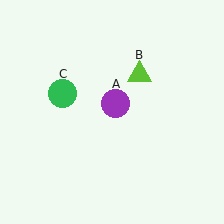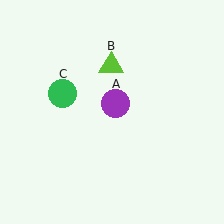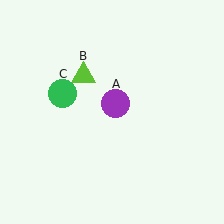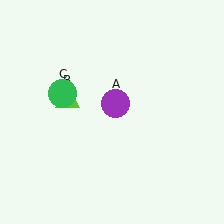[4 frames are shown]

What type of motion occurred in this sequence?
The lime triangle (object B) rotated counterclockwise around the center of the scene.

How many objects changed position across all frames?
1 object changed position: lime triangle (object B).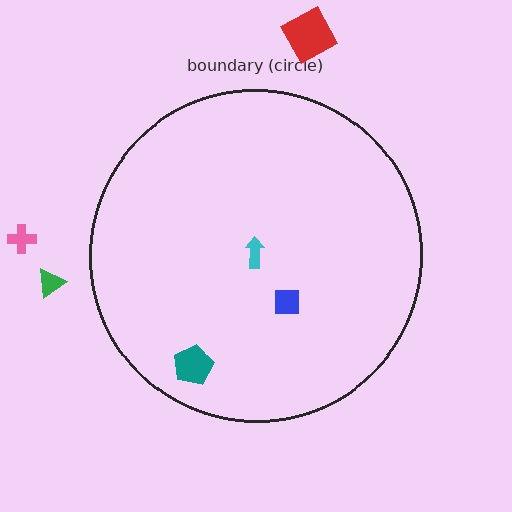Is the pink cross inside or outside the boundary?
Outside.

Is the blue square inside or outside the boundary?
Inside.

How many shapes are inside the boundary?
3 inside, 3 outside.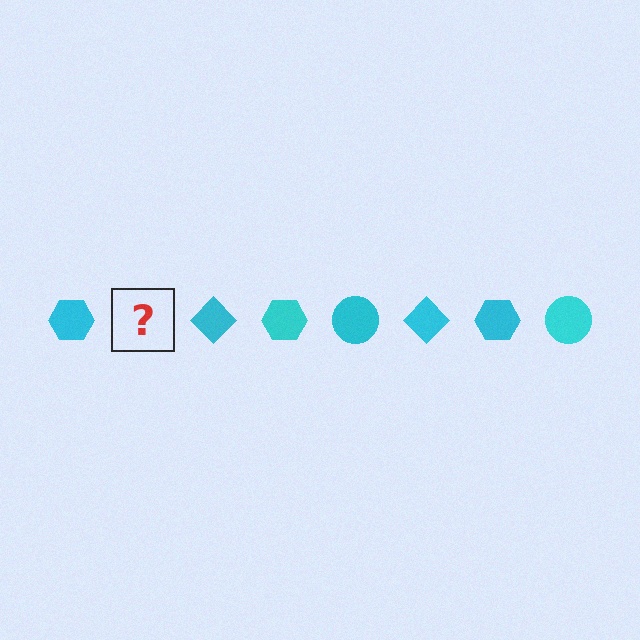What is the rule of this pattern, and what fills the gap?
The rule is that the pattern cycles through hexagon, circle, diamond shapes in cyan. The gap should be filled with a cyan circle.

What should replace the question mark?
The question mark should be replaced with a cyan circle.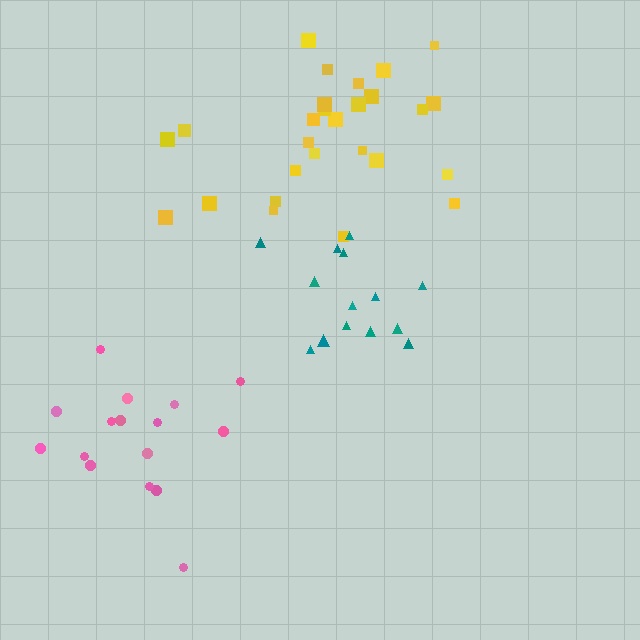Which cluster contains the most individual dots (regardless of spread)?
Yellow (27).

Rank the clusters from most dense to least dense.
yellow, teal, pink.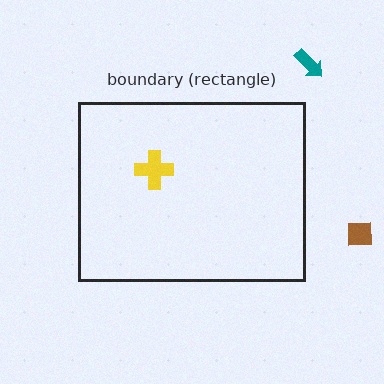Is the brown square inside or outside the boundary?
Outside.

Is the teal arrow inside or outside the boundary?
Outside.